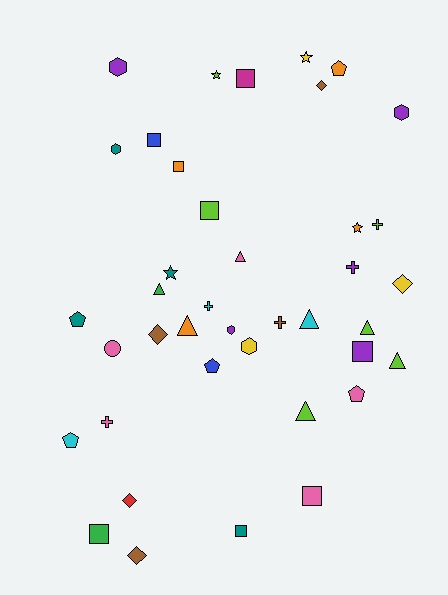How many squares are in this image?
There are 8 squares.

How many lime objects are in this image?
There are 6 lime objects.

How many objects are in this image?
There are 40 objects.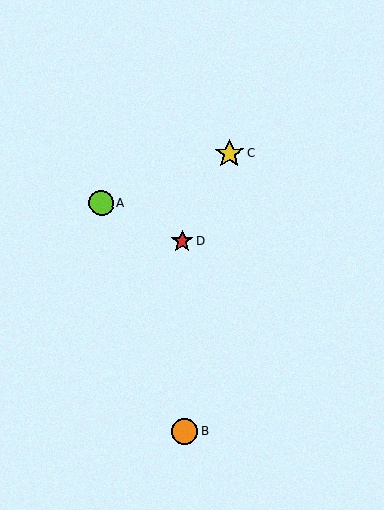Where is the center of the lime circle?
The center of the lime circle is at (101, 202).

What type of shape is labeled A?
Shape A is a lime circle.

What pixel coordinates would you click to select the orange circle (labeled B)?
Click at (185, 431) to select the orange circle B.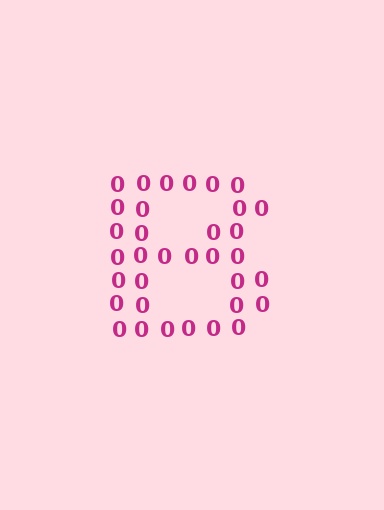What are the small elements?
The small elements are digit 0's.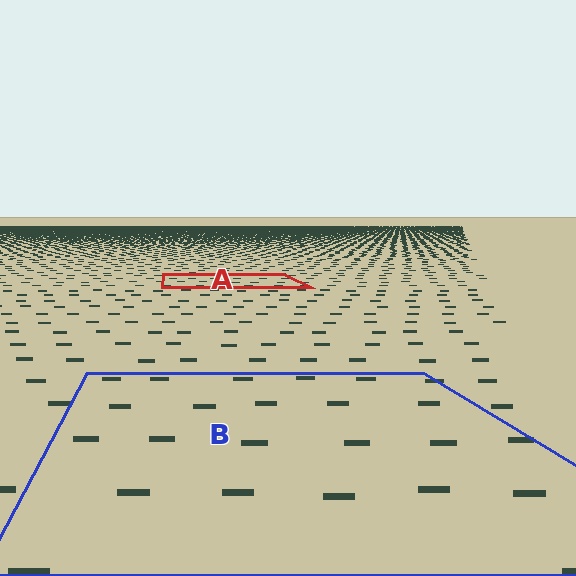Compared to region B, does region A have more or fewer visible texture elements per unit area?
Region A has more texture elements per unit area — they are packed more densely because it is farther away.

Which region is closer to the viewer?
Region B is closer. The texture elements there are larger and more spread out.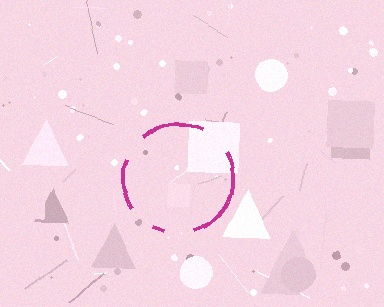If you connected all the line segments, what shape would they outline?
They would outline a circle.